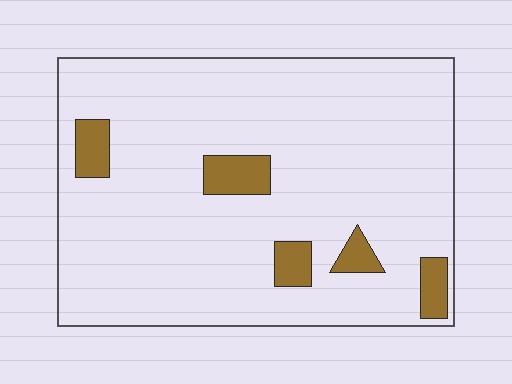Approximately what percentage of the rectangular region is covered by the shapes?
Approximately 10%.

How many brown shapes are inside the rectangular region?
5.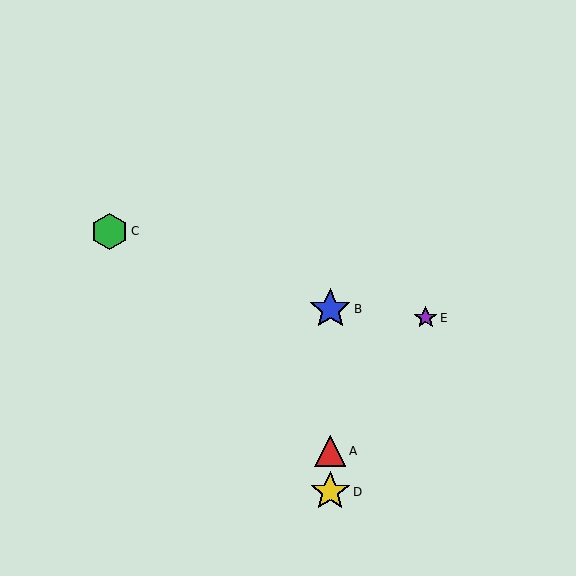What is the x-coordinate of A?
Object A is at x≈330.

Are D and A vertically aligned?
Yes, both are at x≈330.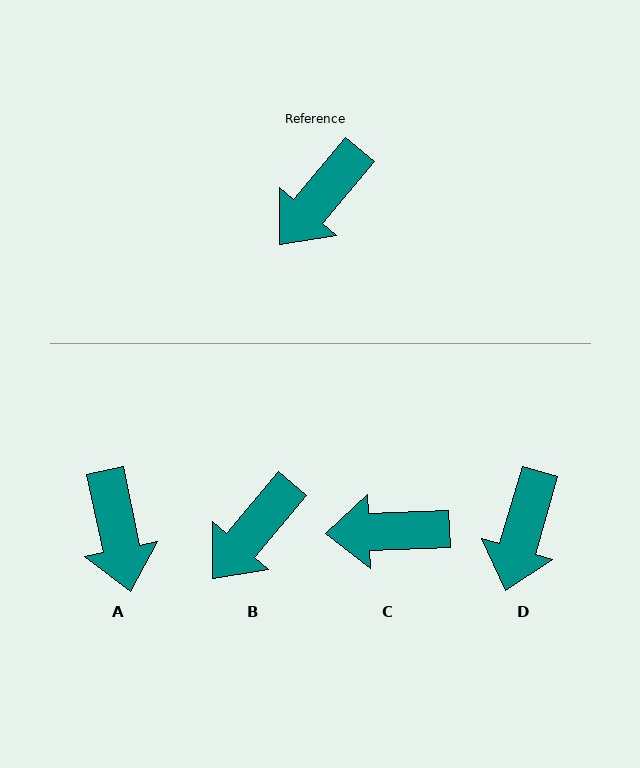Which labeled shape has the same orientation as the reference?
B.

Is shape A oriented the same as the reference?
No, it is off by about 52 degrees.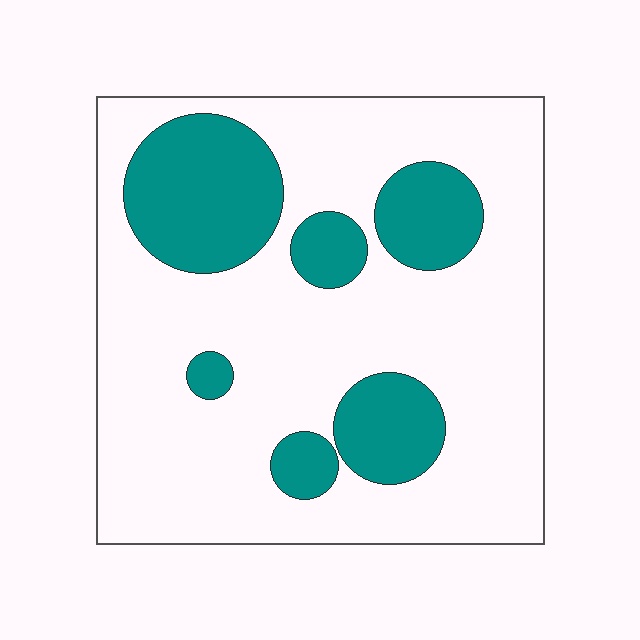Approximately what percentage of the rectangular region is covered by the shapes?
Approximately 25%.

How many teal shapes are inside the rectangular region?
6.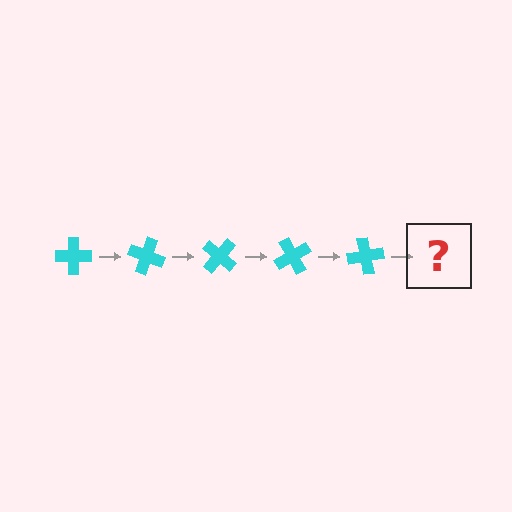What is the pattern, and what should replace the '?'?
The pattern is that the cross rotates 20 degrees each step. The '?' should be a cyan cross rotated 100 degrees.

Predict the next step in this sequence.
The next step is a cyan cross rotated 100 degrees.